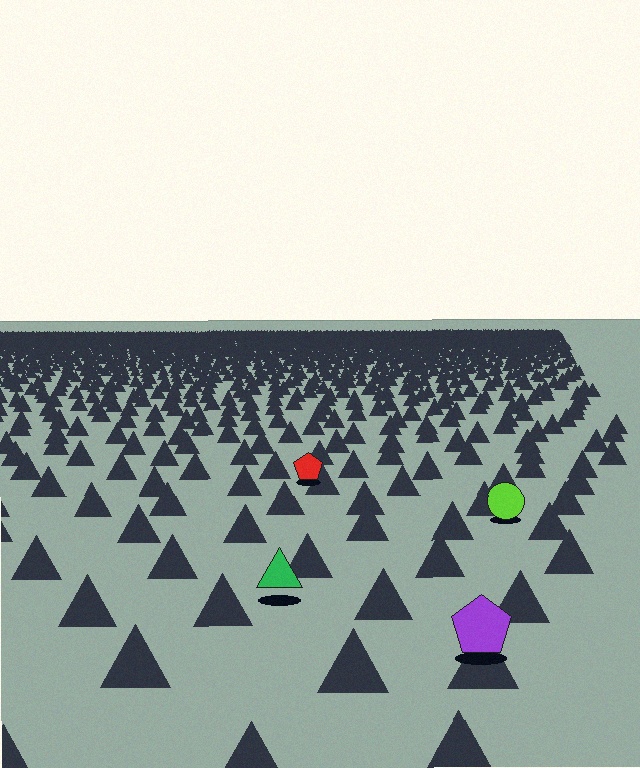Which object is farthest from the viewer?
The red pentagon is farthest from the viewer. It appears smaller and the ground texture around it is denser.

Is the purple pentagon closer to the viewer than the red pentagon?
Yes. The purple pentagon is closer — you can tell from the texture gradient: the ground texture is coarser near it.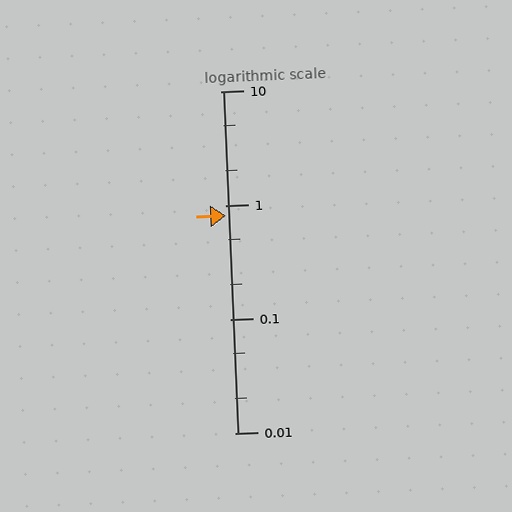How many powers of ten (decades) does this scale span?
The scale spans 3 decades, from 0.01 to 10.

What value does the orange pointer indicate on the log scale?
The pointer indicates approximately 0.81.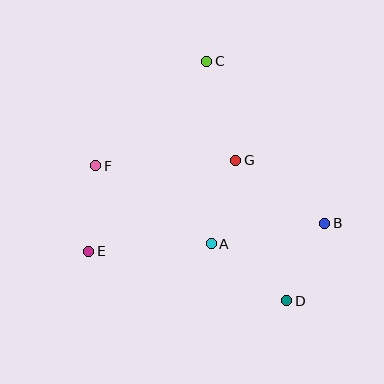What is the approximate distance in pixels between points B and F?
The distance between B and F is approximately 236 pixels.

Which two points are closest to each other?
Points E and F are closest to each other.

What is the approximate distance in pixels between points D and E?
The distance between D and E is approximately 204 pixels.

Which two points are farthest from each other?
Points C and D are farthest from each other.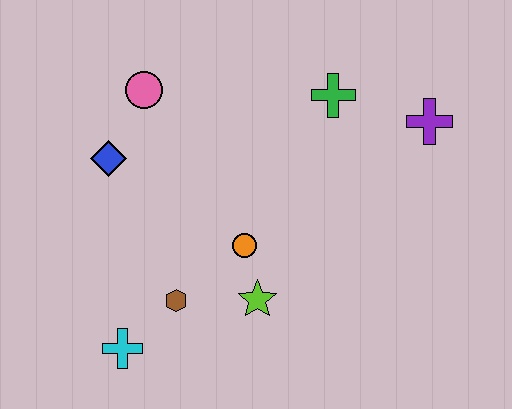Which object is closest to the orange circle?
The lime star is closest to the orange circle.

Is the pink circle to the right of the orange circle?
No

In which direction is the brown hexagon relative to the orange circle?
The brown hexagon is to the left of the orange circle.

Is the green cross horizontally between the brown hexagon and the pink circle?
No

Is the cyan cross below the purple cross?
Yes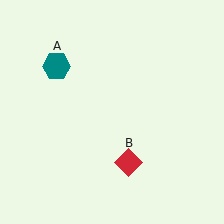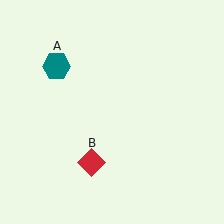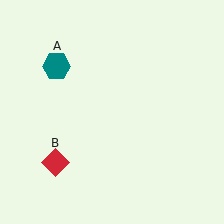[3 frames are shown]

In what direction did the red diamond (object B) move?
The red diamond (object B) moved left.